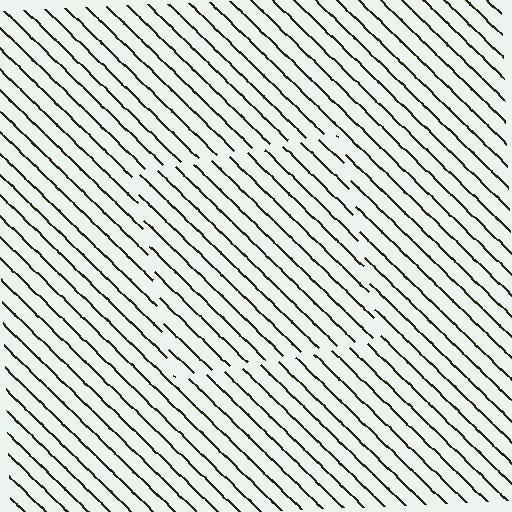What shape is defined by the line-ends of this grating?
An illusory square. The interior of the shape contains the same grating, shifted by half a period — the contour is defined by the phase discontinuity where line-ends from the inner and outer gratings abut.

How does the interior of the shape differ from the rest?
The interior of the shape contains the same grating, shifted by half a period — the contour is defined by the phase discontinuity where line-ends from the inner and outer gratings abut.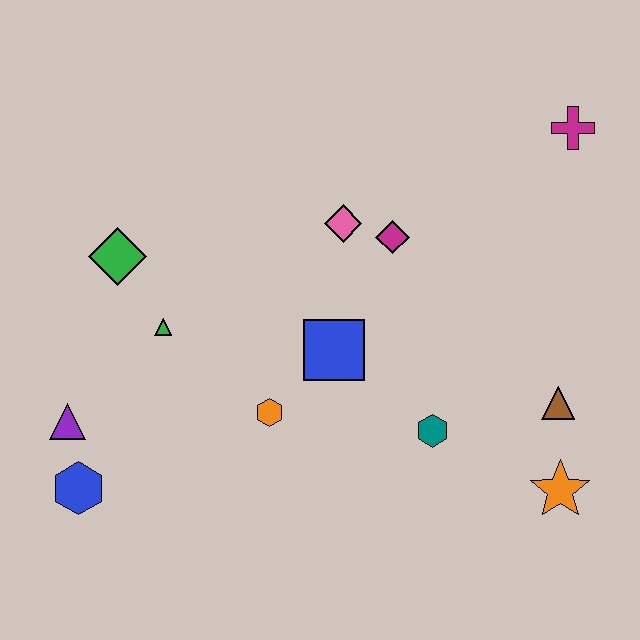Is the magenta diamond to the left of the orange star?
Yes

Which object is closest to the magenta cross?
The magenta diamond is closest to the magenta cross.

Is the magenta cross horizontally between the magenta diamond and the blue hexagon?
No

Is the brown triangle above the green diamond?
No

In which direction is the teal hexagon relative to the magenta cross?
The teal hexagon is below the magenta cross.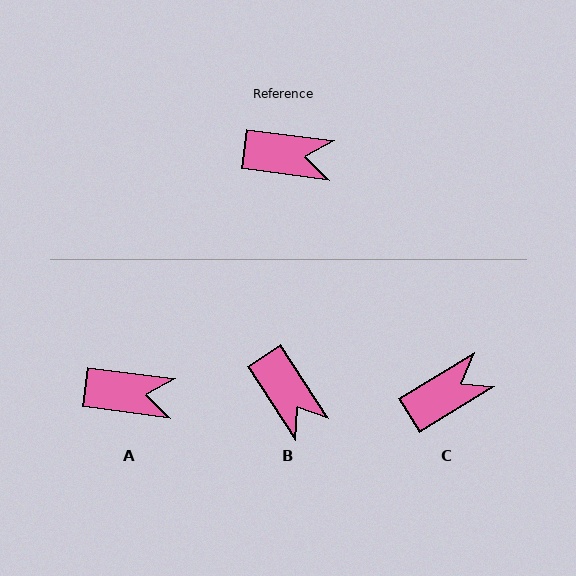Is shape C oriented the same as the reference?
No, it is off by about 39 degrees.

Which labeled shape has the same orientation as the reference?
A.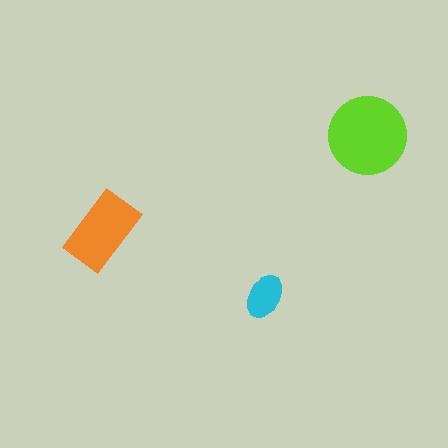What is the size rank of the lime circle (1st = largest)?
1st.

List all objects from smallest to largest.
The cyan ellipse, the orange rectangle, the lime circle.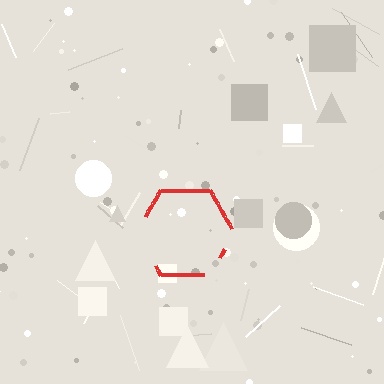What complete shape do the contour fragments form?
The contour fragments form a hexagon.